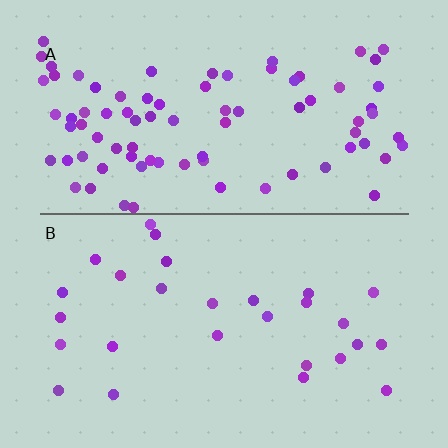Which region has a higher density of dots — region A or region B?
A (the top).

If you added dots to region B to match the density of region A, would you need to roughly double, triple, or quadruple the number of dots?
Approximately triple.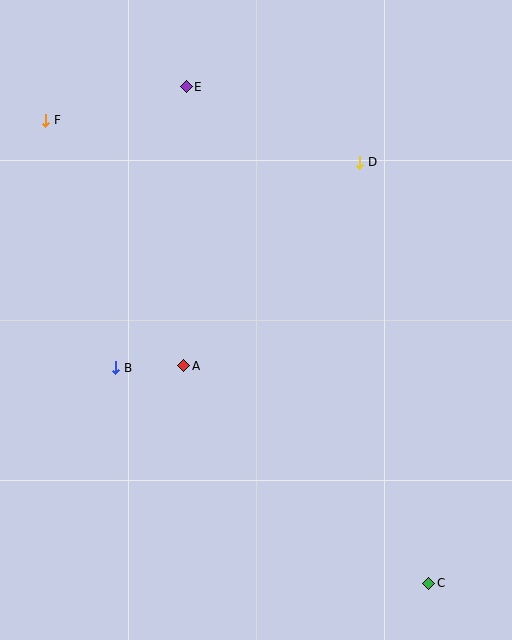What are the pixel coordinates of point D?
Point D is at (360, 162).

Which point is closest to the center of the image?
Point A at (184, 366) is closest to the center.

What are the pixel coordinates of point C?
Point C is at (429, 583).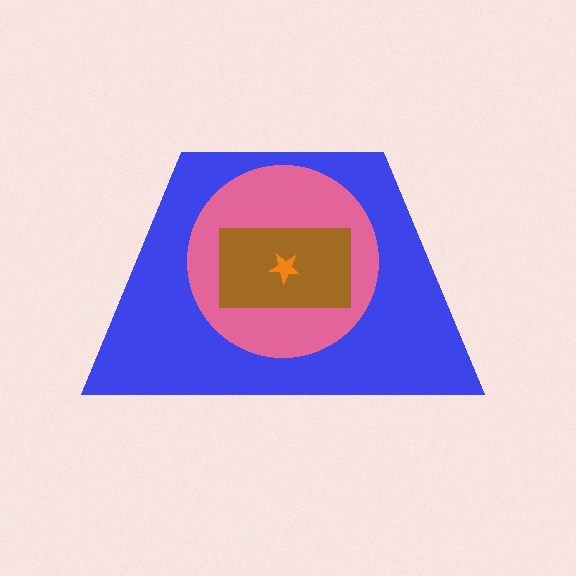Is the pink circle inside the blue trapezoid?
Yes.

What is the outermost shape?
The blue trapezoid.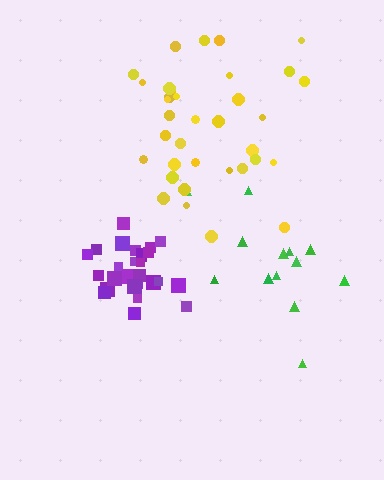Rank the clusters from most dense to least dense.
purple, yellow, green.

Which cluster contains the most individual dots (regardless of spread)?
Yellow (35).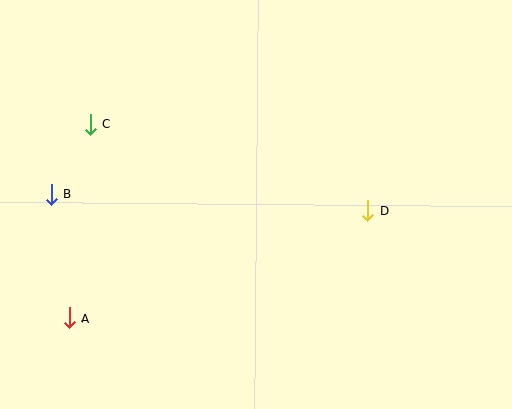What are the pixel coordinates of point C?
Point C is at (90, 124).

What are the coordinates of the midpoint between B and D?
The midpoint between B and D is at (209, 203).